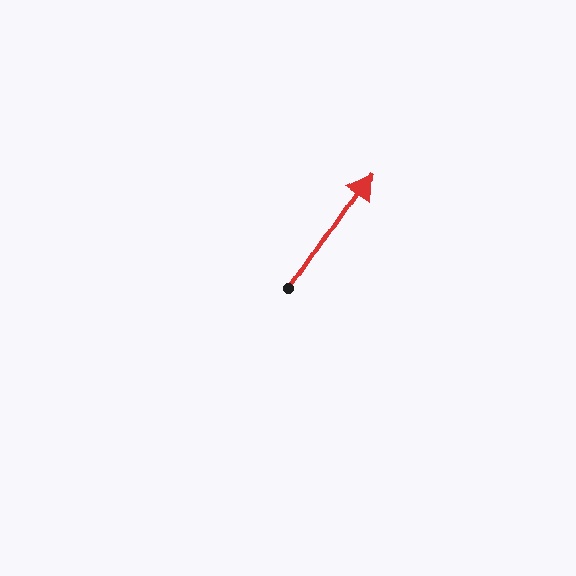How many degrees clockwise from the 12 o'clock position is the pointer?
Approximately 34 degrees.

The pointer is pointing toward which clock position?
Roughly 1 o'clock.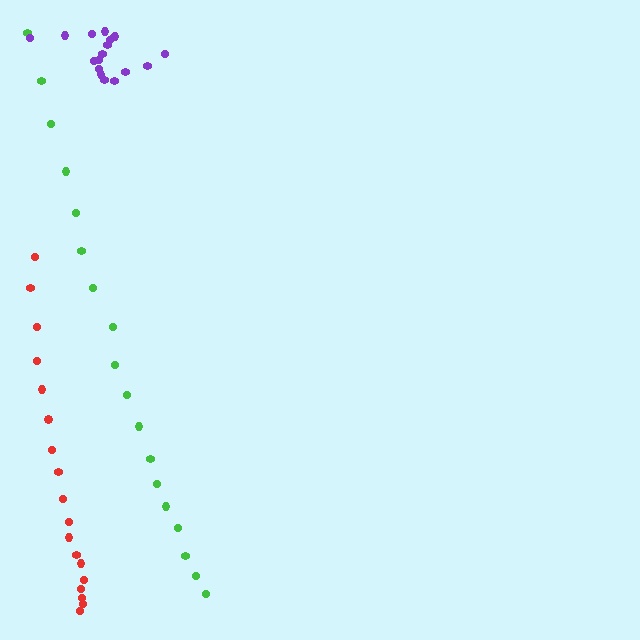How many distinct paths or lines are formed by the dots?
There are 3 distinct paths.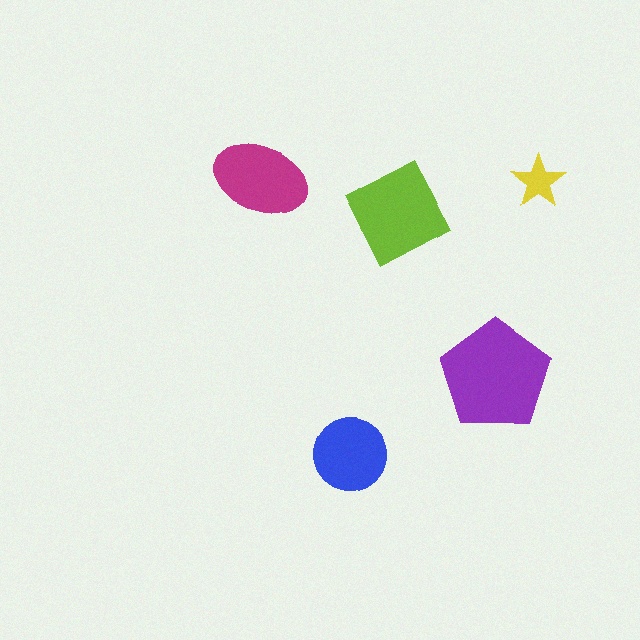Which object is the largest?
The purple pentagon.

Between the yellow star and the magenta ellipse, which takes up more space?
The magenta ellipse.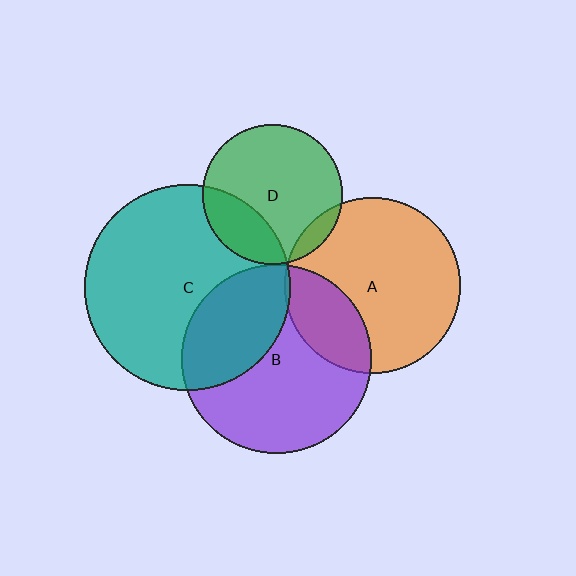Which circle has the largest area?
Circle C (teal).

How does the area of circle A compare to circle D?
Approximately 1.6 times.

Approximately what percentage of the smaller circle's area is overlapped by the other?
Approximately 25%.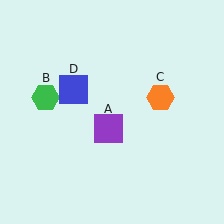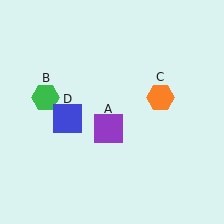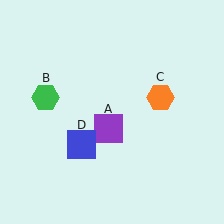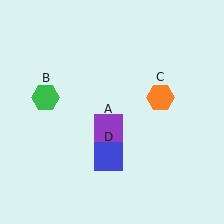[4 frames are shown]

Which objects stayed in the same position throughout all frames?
Purple square (object A) and green hexagon (object B) and orange hexagon (object C) remained stationary.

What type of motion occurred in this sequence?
The blue square (object D) rotated counterclockwise around the center of the scene.